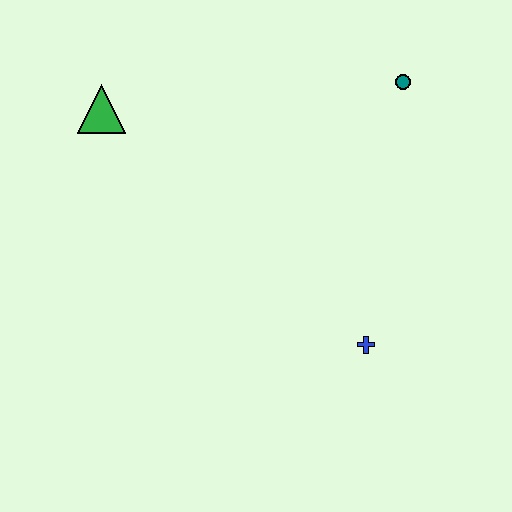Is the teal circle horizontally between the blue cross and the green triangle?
No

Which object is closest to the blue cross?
The teal circle is closest to the blue cross.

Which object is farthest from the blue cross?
The green triangle is farthest from the blue cross.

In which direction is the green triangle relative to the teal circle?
The green triangle is to the left of the teal circle.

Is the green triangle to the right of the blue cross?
No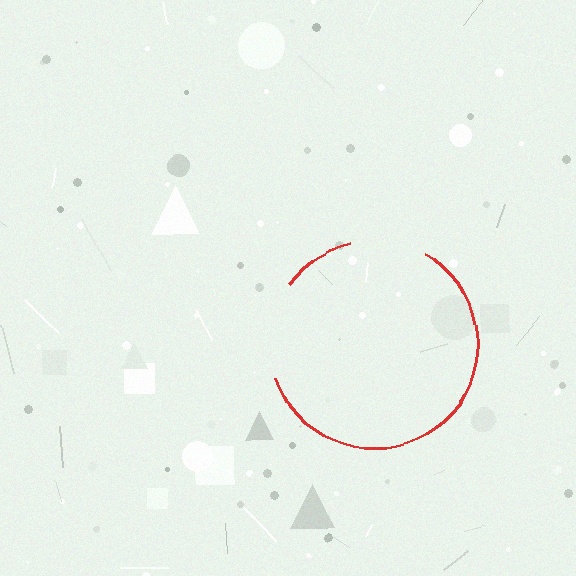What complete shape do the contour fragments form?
The contour fragments form a circle.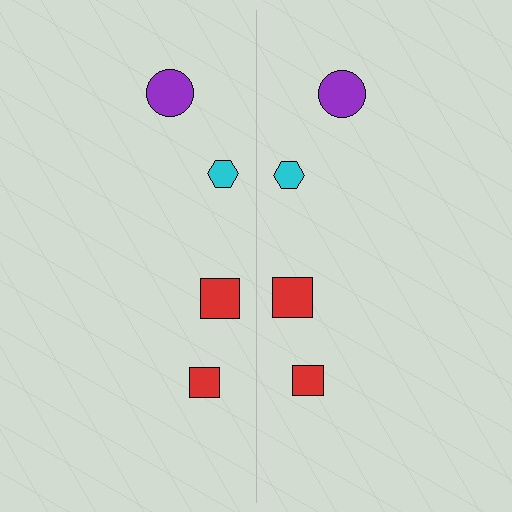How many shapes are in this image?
There are 8 shapes in this image.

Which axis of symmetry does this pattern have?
The pattern has a vertical axis of symmetry running through the center of the image.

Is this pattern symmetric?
Yes, this pattern has bilateral (reflection) symmetry.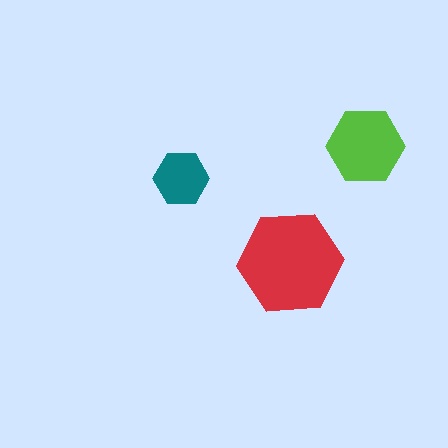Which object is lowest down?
The red hexagon is bottommost.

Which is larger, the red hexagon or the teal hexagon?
The red one.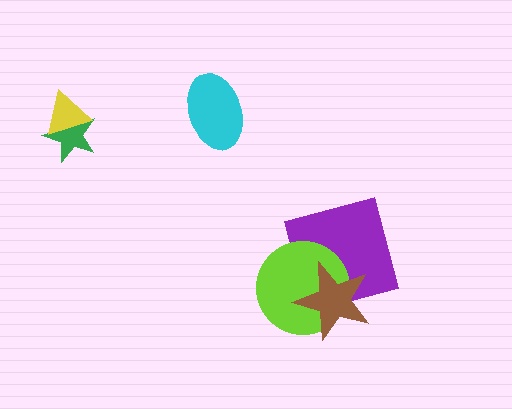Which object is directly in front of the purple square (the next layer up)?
The lime circle is directly in front of the purple square.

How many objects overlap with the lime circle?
2 objects overlap with the lime circle.